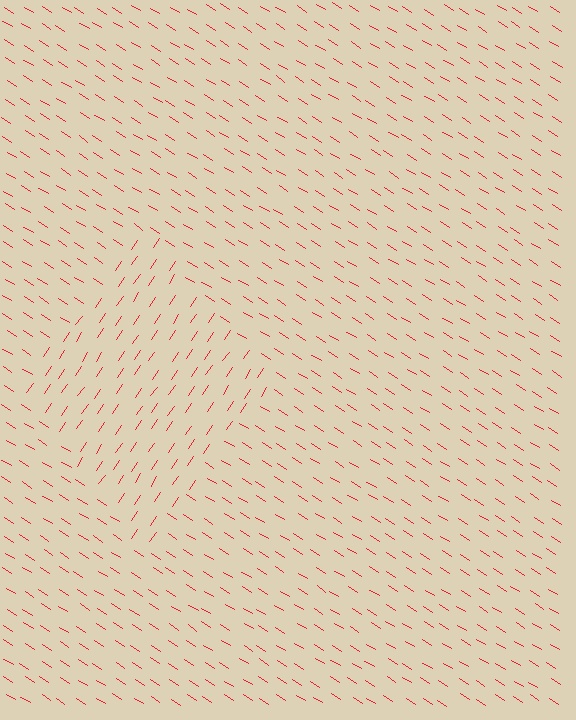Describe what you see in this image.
The image is filled with small red line segments. A diamond region in the image has lines oriented differently from the surrounding lines, creating a visible texture boundary.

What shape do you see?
I see a diamond.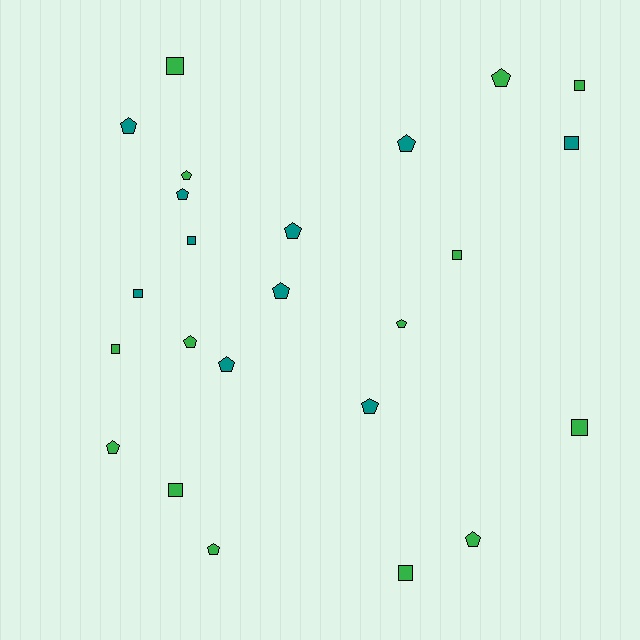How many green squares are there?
There are 7 green squares.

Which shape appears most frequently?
Pentagon, with 14 objects.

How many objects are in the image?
There are 24 objects.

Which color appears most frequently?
Green, with 14 objects.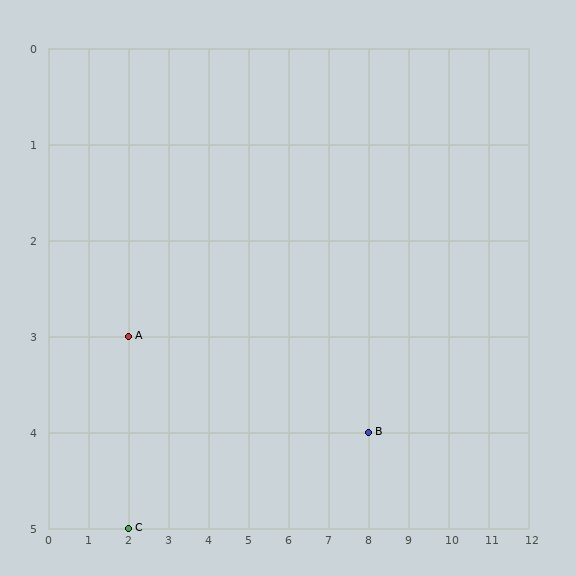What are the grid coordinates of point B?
Point B is at grid coordinates (8, 4).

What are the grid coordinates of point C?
Point C is at grid coordinates (2, 5).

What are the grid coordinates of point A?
Point A is at grid coordinates (2, 3).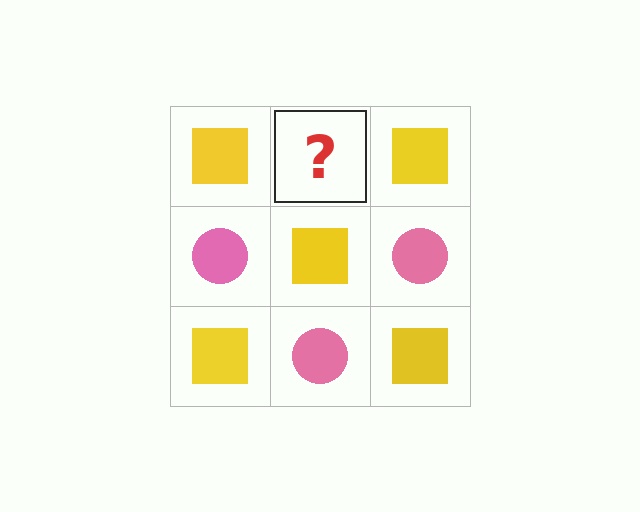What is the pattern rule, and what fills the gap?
The rule is that it alternates yellow square and pink circle in a checkerboard pattern. The gap should be filled with a pink circle.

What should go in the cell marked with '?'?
The missing cell should contain a pink circle.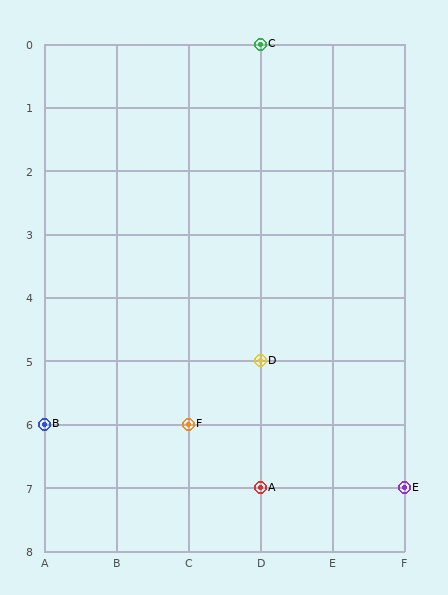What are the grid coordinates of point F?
Point F is at grid coordinates (C, 6).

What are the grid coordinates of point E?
Point E is at grid coordinates (F, 7).